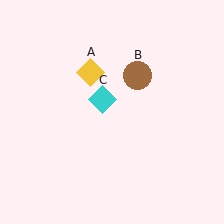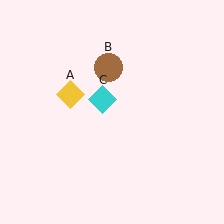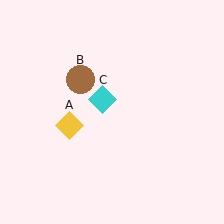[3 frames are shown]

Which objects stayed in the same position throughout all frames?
Cyan diamond (object C) remained stationary.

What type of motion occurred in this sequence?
The yellow diamond (object A), brown circle (object B) rotated counterclockwise around the center of the scene.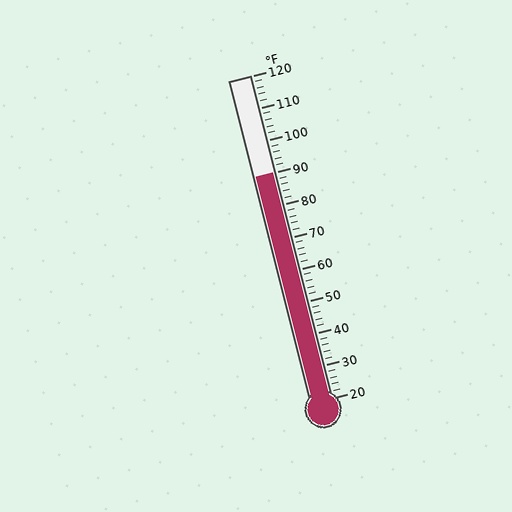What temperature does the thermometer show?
The thermometer shows approximately 90°F.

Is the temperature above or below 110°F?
The temperature is below 110°F.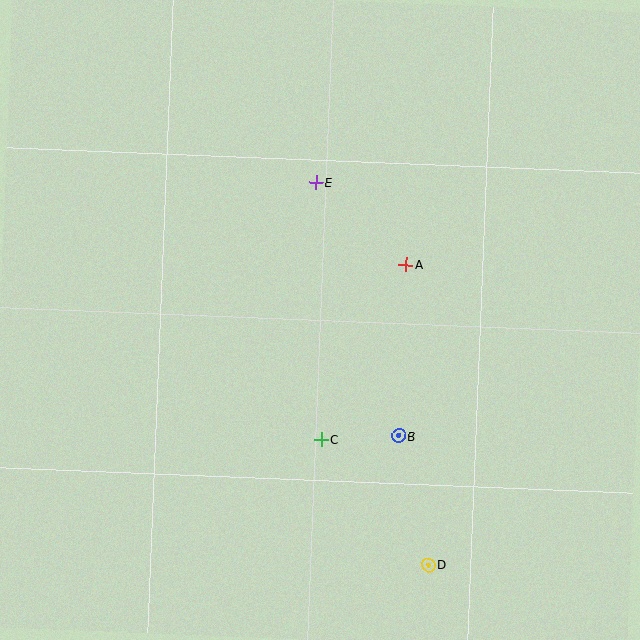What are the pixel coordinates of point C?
Point C is at (321, 439).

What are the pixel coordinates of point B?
Point B is at (399, 436).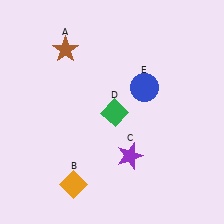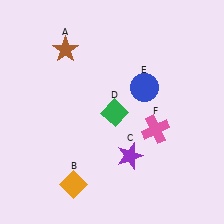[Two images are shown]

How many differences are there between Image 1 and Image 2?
There is 1 difference between the two images.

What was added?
A pink cross (F) was added in Image 2.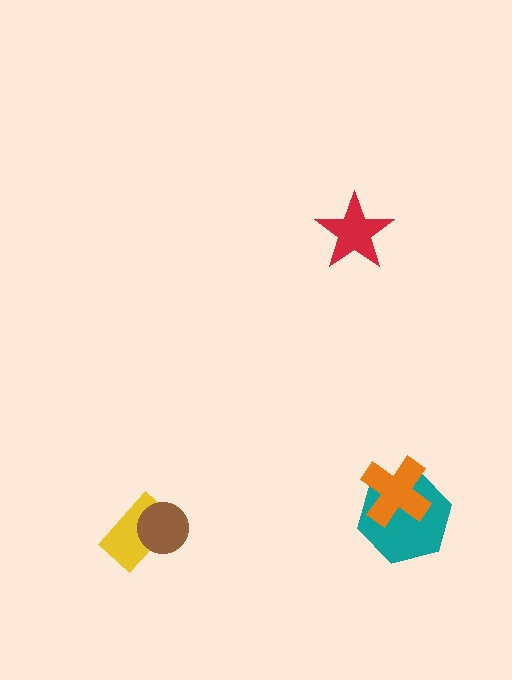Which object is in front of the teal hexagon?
The orange cross is in front of the teal hexagon.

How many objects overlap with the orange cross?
1 object overlaps with the orange cross.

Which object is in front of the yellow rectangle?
The brown circle is in front of the yellow rectangle.